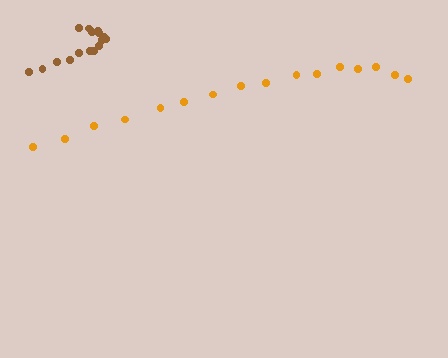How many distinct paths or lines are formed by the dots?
There are 2 distinct paths.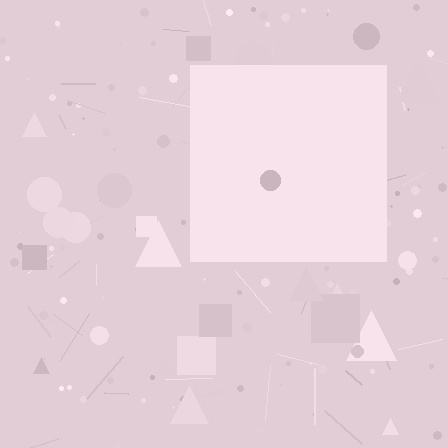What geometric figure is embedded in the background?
A square is embedded in the background.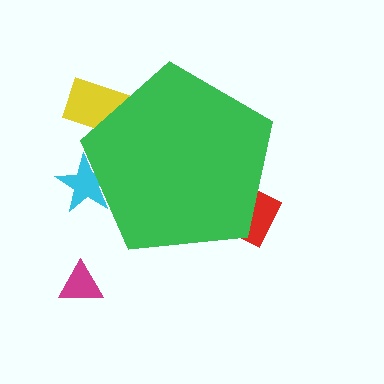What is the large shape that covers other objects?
A green pentagon.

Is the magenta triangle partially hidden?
No, the magenta triangle is fully visible.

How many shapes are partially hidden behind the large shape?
3 shapes are partially hidden.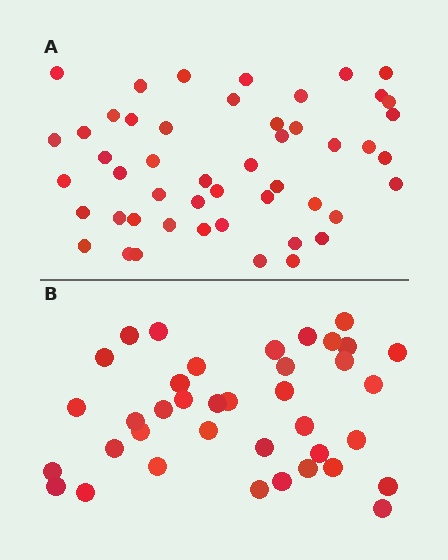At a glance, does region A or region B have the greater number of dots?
Region A (the top region) has more dots.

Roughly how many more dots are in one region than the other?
Region A has roughly 12 or so more dots than region B.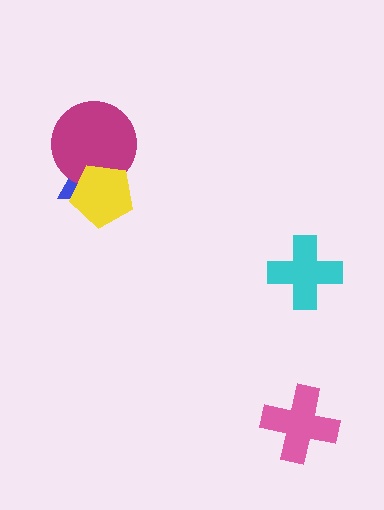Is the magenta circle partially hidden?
Yes, it is partially covered by another shape.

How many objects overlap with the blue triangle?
2 objects overlap with the blue triangle.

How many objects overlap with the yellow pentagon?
2 objects overlap with the yellow pentagon.